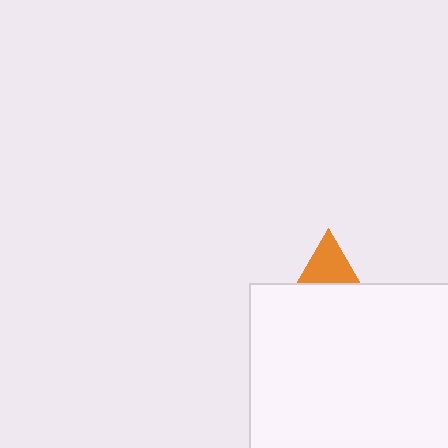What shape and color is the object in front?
The object in front is a white rectangle.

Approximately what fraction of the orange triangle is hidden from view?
Roughly 66% of the orange triangle is hidden behind the white rectangle.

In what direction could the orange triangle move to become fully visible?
The orange triangle could move up. That would shift it out from behind the white rectangle entirely.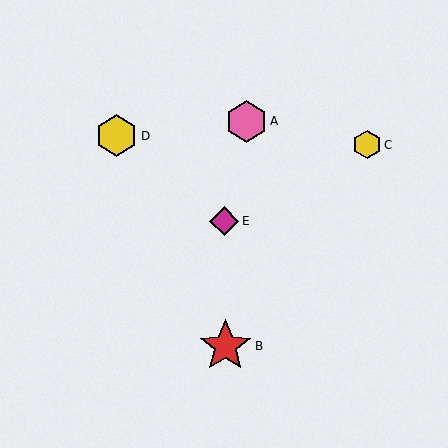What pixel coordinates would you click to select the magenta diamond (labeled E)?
Click at (224, 221) to select the magenta diamond E.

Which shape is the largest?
The red star (labeled B) is the largest.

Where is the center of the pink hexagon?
The center of the pink hexagon is at (246, 121).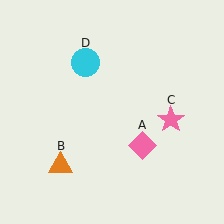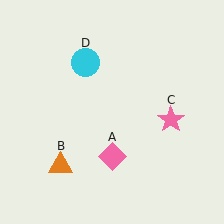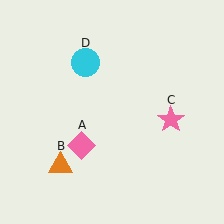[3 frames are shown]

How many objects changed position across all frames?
1 object changed position: pink diamond (object A).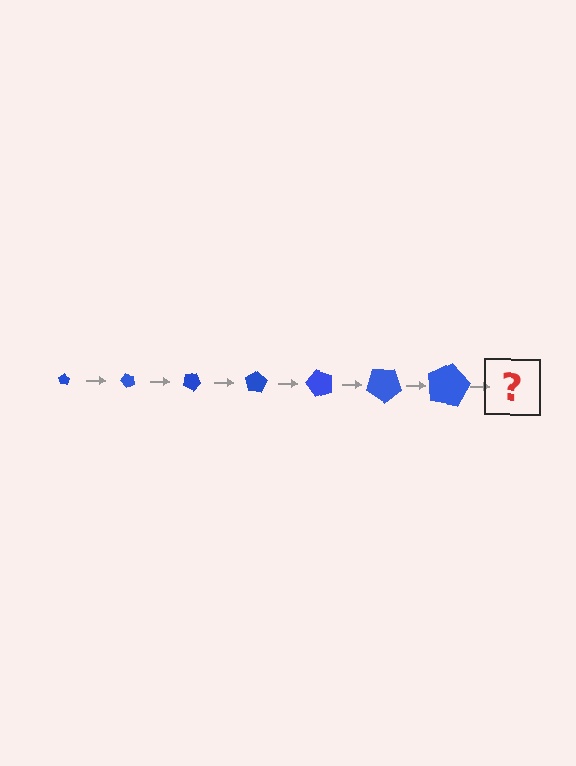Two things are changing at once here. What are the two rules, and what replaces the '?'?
The two rules are that the pentagon grows larger each step and it rotates 50 degrees each step. The '?' should be a pentagon, larger than the previous one and rotated 350 degrees from the start.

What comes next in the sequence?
The next element should be a pentagon, larger than the previous one and rotated 350 degrees from the start.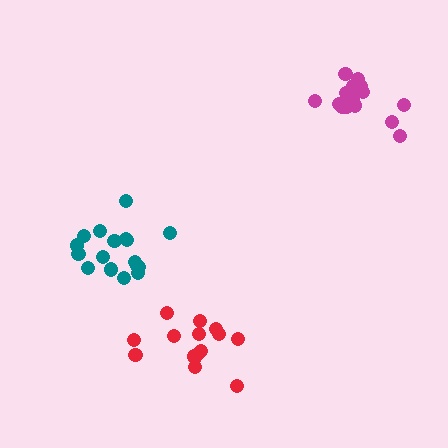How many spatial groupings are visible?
There are 3 spatial groupings.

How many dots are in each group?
Group 1: 17 dots, Group 2: 15 dots, Group 3: 16 dots (48 total).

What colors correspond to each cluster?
The clusters are colored: teal, red, magenta.